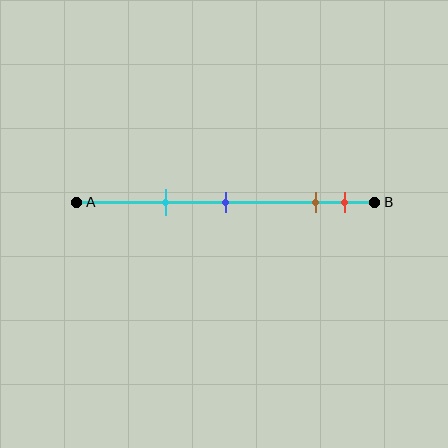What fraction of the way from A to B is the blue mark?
The blue mark is approximately 50% (0.5) of the way from A to B.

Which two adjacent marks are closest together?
The brown and red marks are the closest adjacent pair.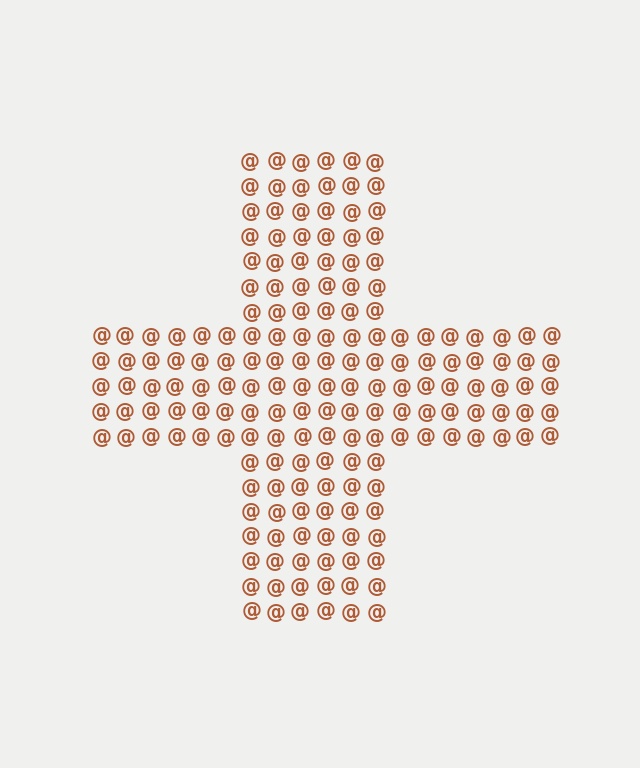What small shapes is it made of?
It is made of small at signs.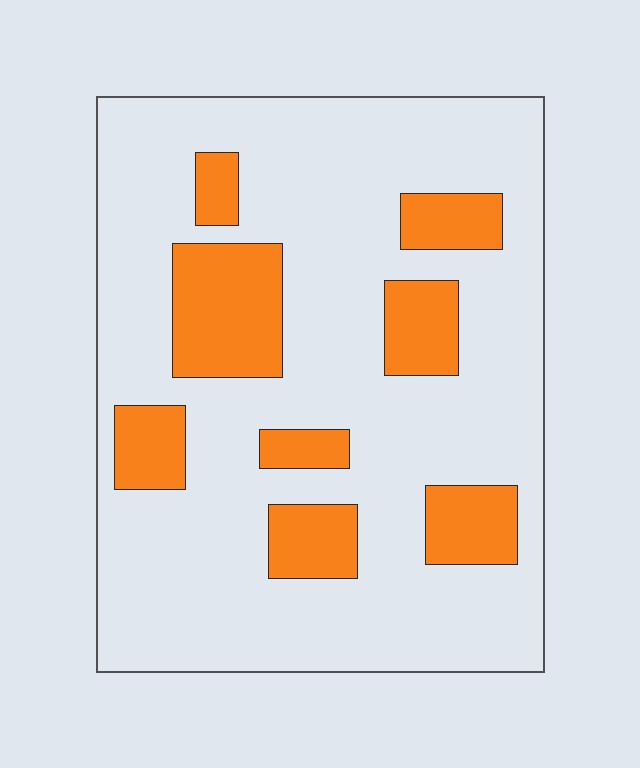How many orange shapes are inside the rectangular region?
8.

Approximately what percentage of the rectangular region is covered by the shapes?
Approximately 20%.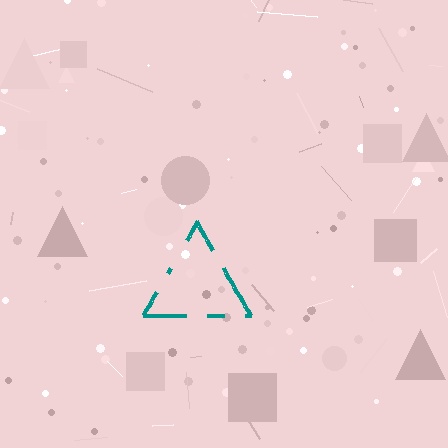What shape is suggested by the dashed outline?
The dashed outline suggests a triangle.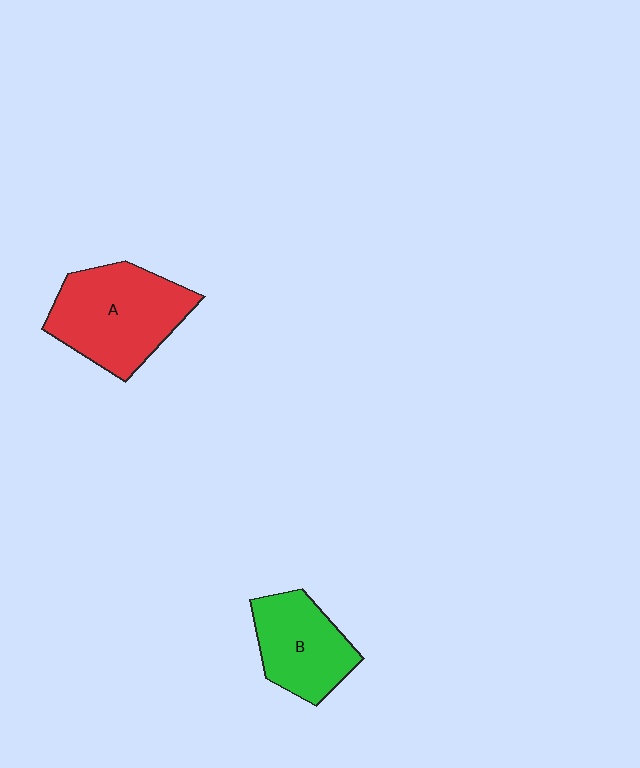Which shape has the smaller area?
Shape B (green).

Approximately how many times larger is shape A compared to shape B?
Approximately 1.4 times.